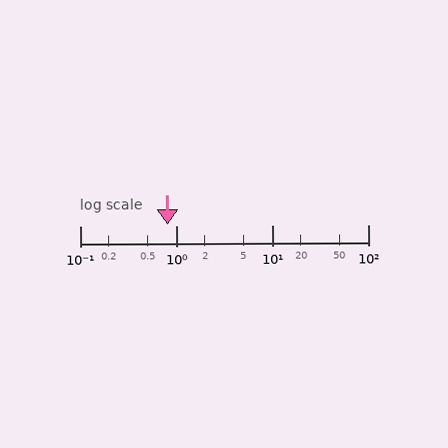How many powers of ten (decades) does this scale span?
The scale spans 3 decades, from 0.1 to 100.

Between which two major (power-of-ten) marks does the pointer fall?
The pointer is between 0.1 and 1.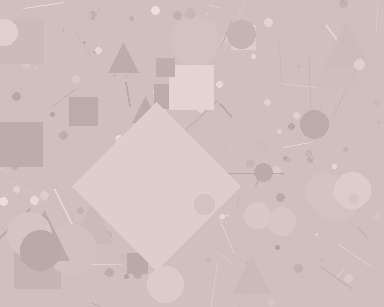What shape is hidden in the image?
A diamond is hidden in the image.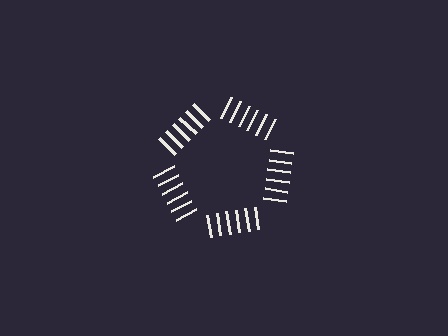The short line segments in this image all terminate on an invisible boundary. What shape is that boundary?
An illusory pentagon — the line segments terminate on its edges but no continuous stroke is drawn.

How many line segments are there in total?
30 — 6 along each of the 5 edges.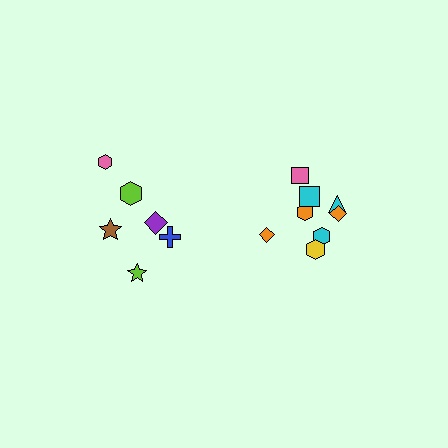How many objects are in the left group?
There are 6 objects.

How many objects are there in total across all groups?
There are 14 objects.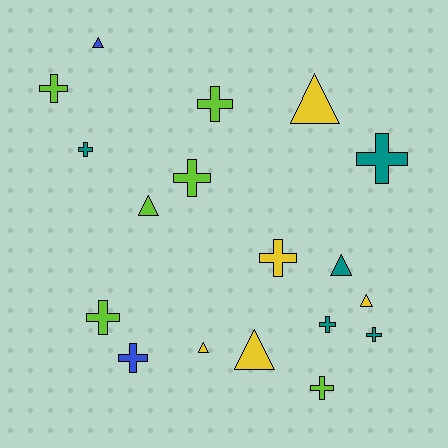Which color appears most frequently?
Lime, with 6 objects.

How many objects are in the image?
There are 18 objects.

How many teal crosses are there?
There are 4 teal crosses.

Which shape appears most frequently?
Cross, with 11 objects.